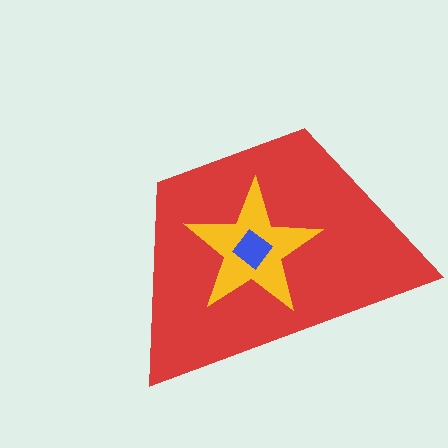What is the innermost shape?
The blue diamond.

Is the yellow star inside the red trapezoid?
Yes.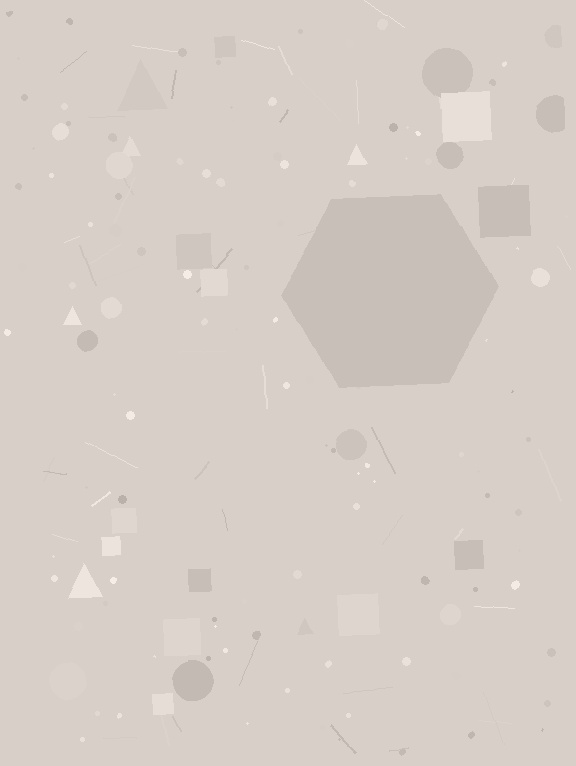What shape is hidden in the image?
A hexagon is hidden in the image.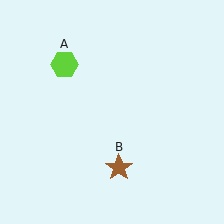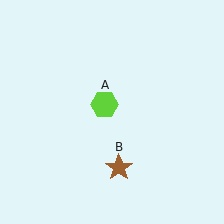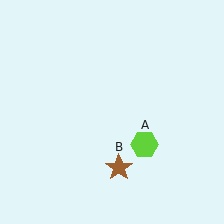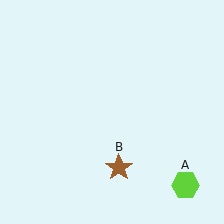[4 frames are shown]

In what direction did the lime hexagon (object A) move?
The lime hexagon (object A) moved down and to the right.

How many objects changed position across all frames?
1 object changed position: lime hexagon (object A).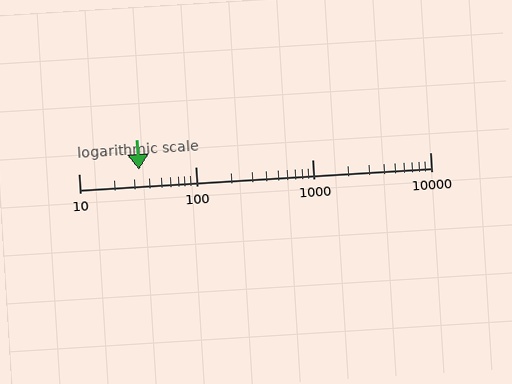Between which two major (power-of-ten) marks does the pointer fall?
The pointer is between 10 and 100.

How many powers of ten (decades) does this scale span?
The scale spans 3 decades, from 10 to 10000.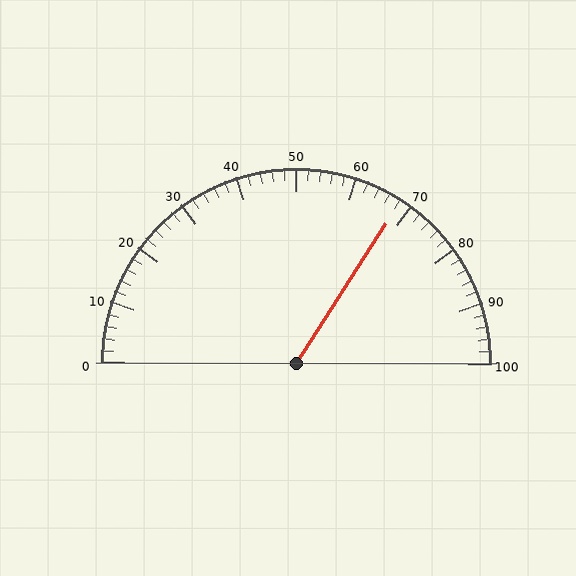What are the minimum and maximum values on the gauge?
The gauge ranges from 0 to 100.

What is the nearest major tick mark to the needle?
The nearest major tick mark is 70.